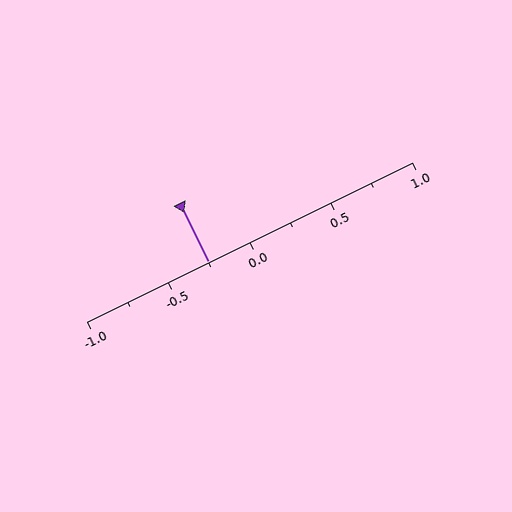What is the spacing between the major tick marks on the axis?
The major ticks are spaced 0.5 apart.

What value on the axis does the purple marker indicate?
The marker indicates approximately -0.25.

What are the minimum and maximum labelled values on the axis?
The axis runs from -1.0 to 1.0.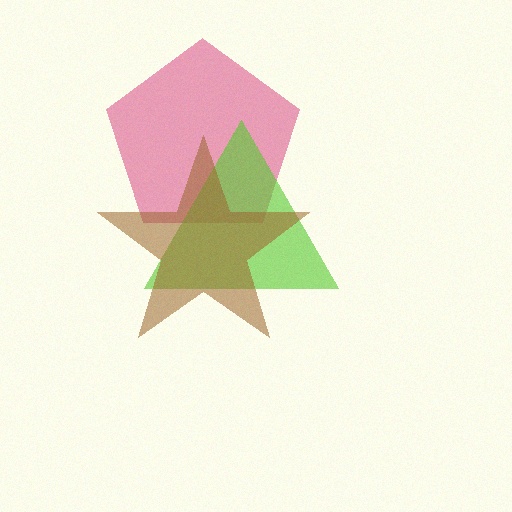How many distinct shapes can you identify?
There are 3 distinct shapes: a pink pentagon, a lime triangle, a brown star.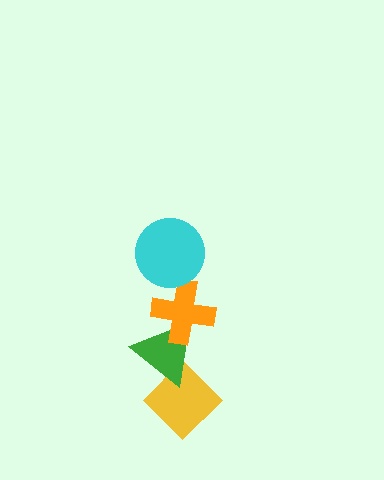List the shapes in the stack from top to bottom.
From top to bottom: the cyan circle, the orange cross, the green triangle, the yellow diamond.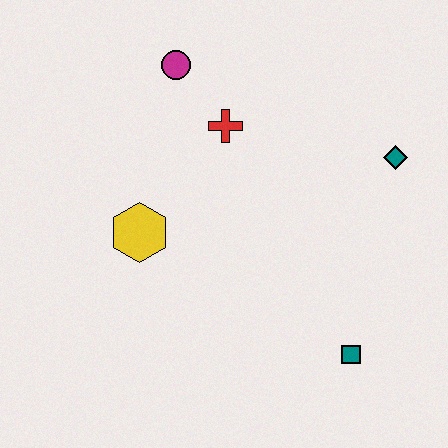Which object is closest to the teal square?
The teal diamond is closest to the teal square.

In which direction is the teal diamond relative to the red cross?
The teal diamond is to the right of the red cross.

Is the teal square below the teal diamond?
Yes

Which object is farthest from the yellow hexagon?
The teal diamond is farthest from the yellow hexagon.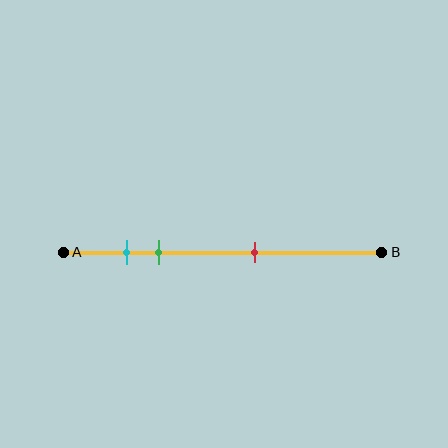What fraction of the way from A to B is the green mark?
The green mark is approximately 30% (0.3) of the way from A to B.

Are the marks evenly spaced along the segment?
No, the marks are not evenly spaced.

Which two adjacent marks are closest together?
The cyan and green marks are the closest adjacent pair.